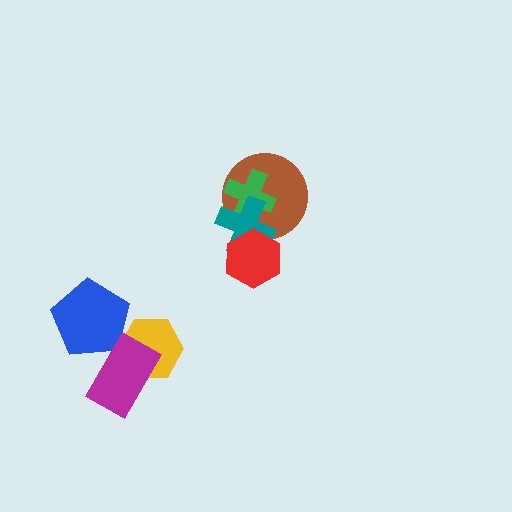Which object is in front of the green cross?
The teal cross is in front of the green cross.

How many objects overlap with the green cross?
2 objects overlap with the green cross.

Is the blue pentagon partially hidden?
Yes, it is partially covered by another shape.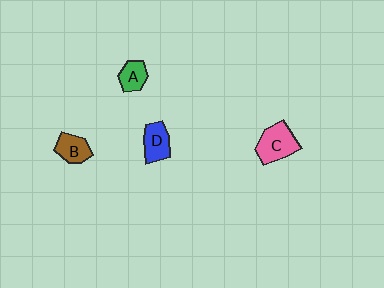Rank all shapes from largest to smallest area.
From largest to smallest: C (pink), D (blue), B (brown), A (green).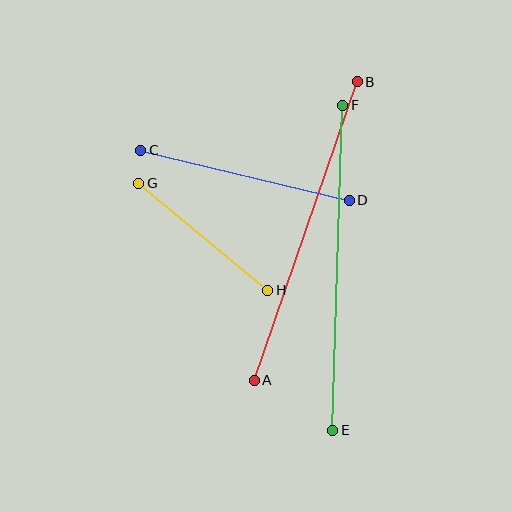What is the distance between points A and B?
The distance is approximately 316 pixels.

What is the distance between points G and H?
The distance is approximately 167 pixels.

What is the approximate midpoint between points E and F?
The midpoint is at approximately (338, 268) pixels.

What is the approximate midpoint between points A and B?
The midpoint is at approximately (306, 231) pixels.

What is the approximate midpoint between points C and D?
The midpoint is at approximately (245, 175) pixels.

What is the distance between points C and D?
The distance is approximately 214 pixels.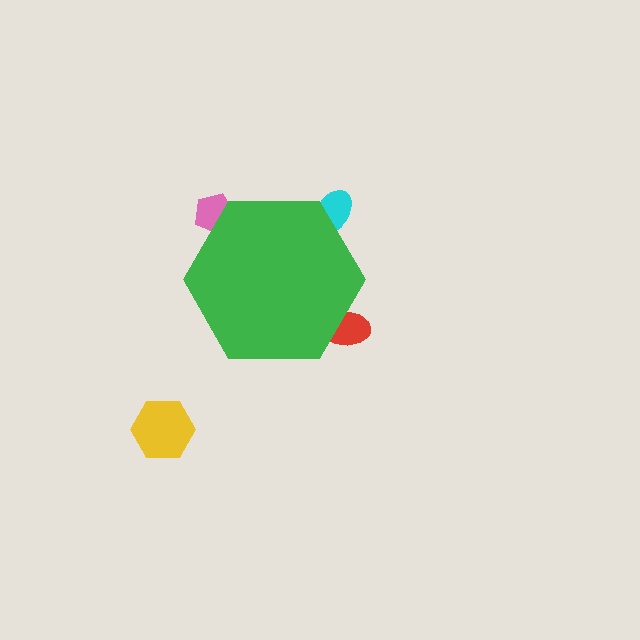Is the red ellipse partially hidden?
Yes, the red ellipse is partially hidden behind the green hexagon.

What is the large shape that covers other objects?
A green hexagon.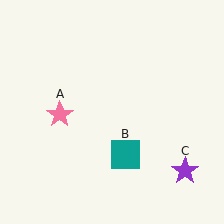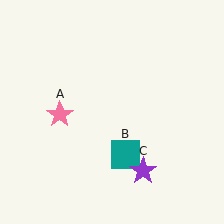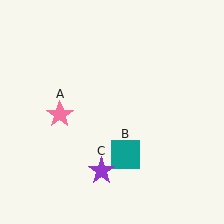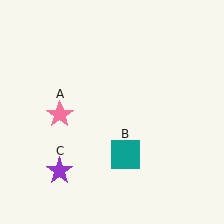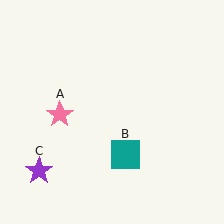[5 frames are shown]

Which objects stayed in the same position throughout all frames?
Pink star (object A) and teal square (object B) remained stationary.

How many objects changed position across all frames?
1 object changed position: purple star (object C).